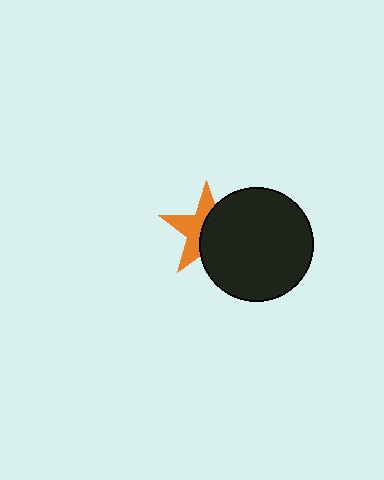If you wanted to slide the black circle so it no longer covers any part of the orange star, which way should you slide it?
Slide it right — that is the most direct way to separate the two shapes.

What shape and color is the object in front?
The object in front is a black circle.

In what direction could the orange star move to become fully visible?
The orange star could move left. That would shift it out from behind the black circle entirely.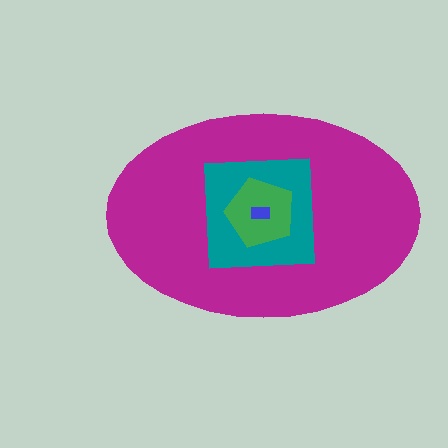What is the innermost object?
The blue rectangle.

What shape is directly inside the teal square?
The green pentagon.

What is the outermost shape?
The magenta ellipse.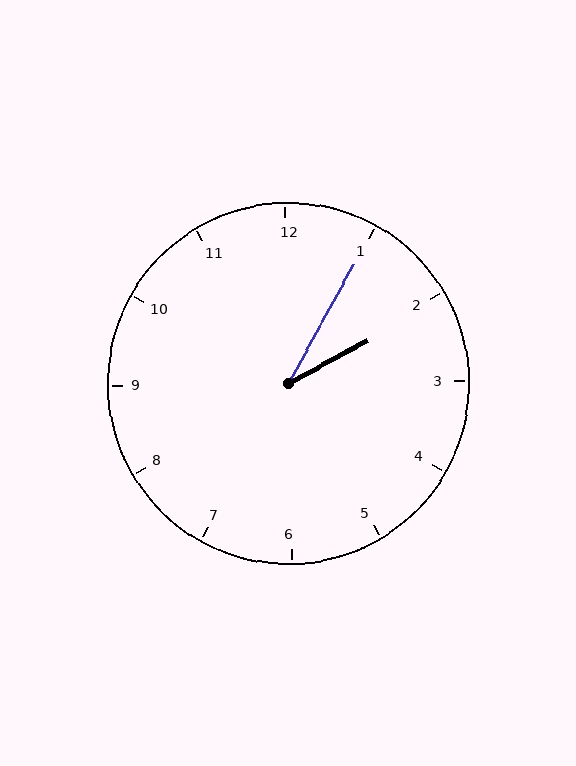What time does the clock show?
2:05.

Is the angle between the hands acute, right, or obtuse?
It is acute.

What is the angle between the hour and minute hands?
Approximately 32 degrees.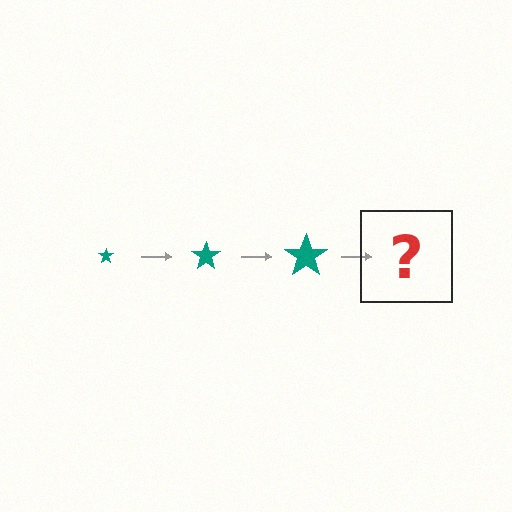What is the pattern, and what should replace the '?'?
The pattern is that the star gets progressively larger each step. The '?' should be a teal star, larger than the previous one.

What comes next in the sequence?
The next element should be a teal star, larger than the previous one.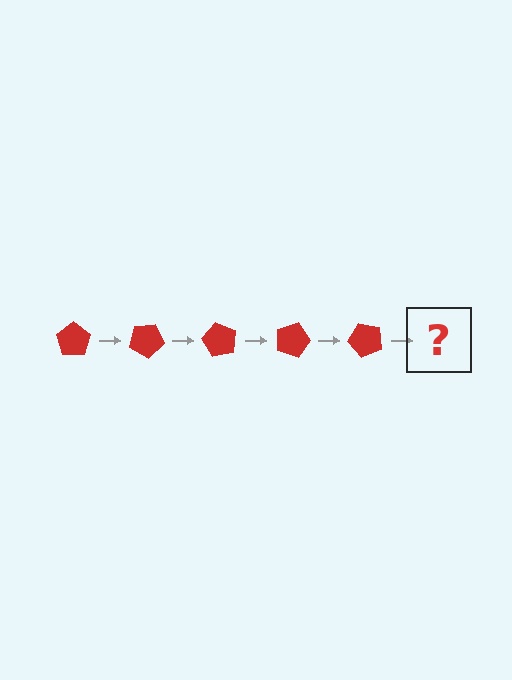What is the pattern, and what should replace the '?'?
The pattern is that the pentagon rotates 30 degrees each step. The '?' should be a red pentagon rotated 150 degrees.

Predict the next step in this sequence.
The next step is a red pentagon rotated 150 degrees.